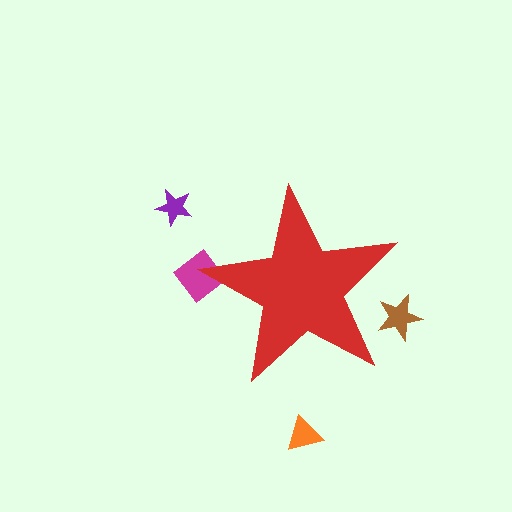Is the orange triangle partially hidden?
No, the orange triangle is fully visible.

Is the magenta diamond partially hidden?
Yes, the magenta diamond is partially hidden behind the red star.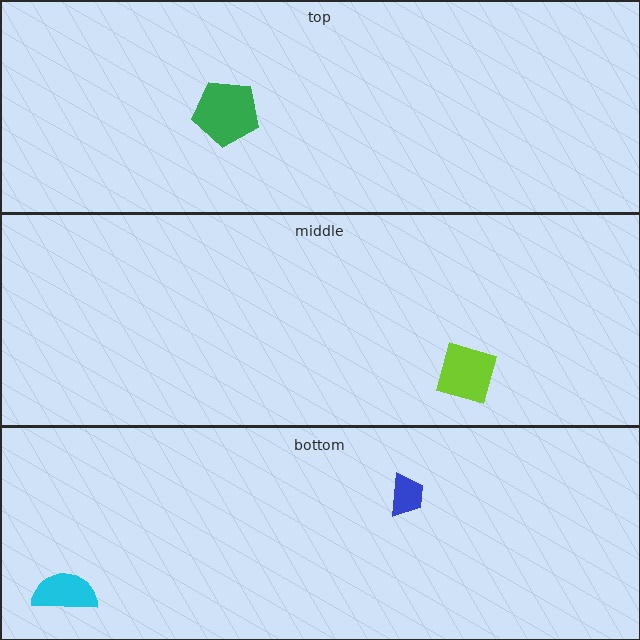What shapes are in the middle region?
The lime diamond.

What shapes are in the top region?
The green pentagon.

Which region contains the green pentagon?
The top region.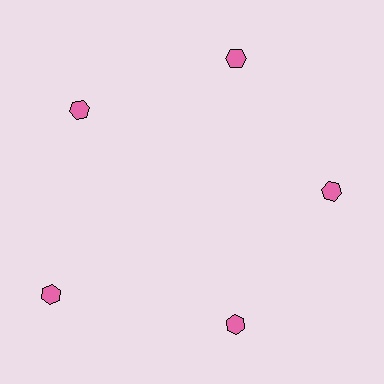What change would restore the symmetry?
The symmetry would be restored by moving it inward, back onto the ring so that all 5 hexagons sit at equal angles and equal distance from the center.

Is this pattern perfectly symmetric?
No. The 5 pink hexagons are arranged in a ring, but one element near the 8 o'clock position is pushed outward from the center, breaking the 5-fold rotational symmetry.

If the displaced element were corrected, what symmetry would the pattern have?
It would have 5-fold rotational symmetry — the pattern would map onto itself every 72 degrees.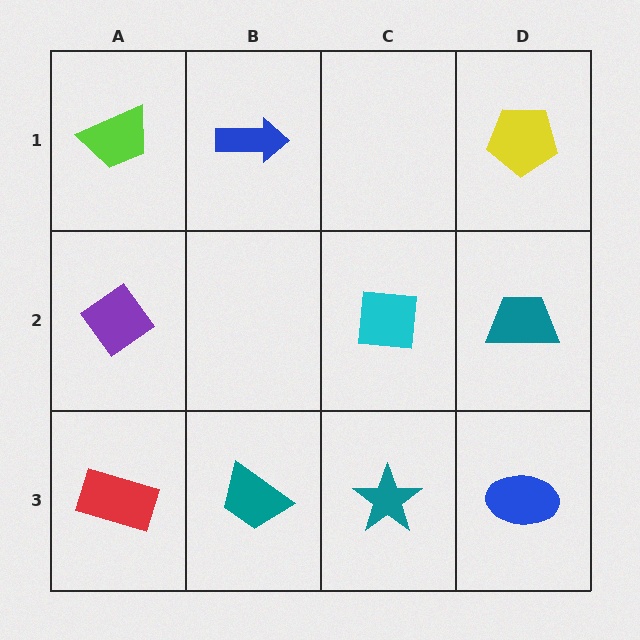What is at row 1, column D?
A yellow pentagon.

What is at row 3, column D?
A blue ellipse.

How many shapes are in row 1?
3 shapes.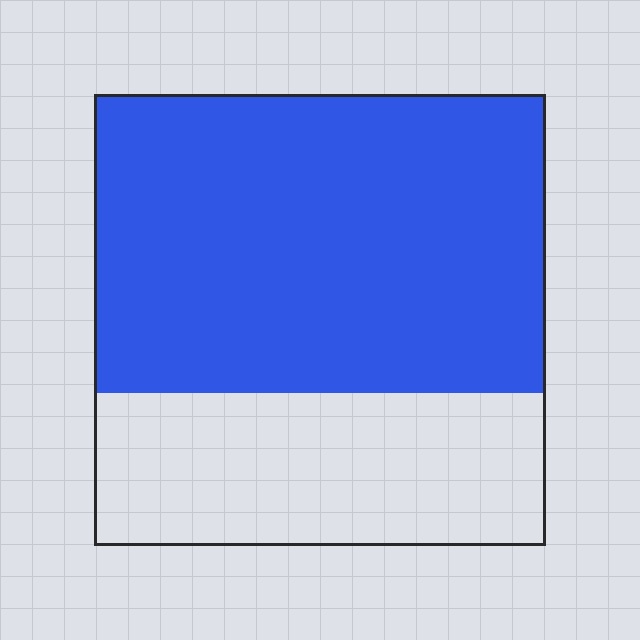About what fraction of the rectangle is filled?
About two thirds (2/3).